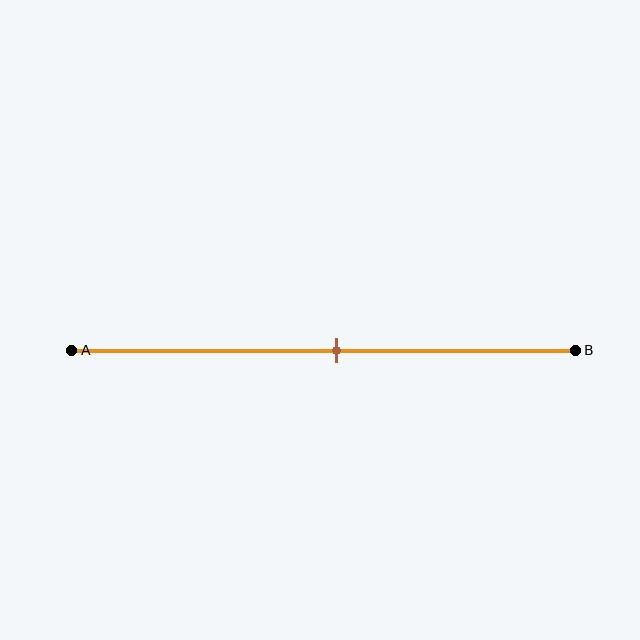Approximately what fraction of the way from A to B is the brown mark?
The brown mark is approximately 55% of the way from A to B.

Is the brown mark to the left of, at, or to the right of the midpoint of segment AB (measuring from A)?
The brown mark is approximately at the midpoint of segment AB.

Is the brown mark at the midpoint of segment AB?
Yes, the mark is approximately at the midpoint.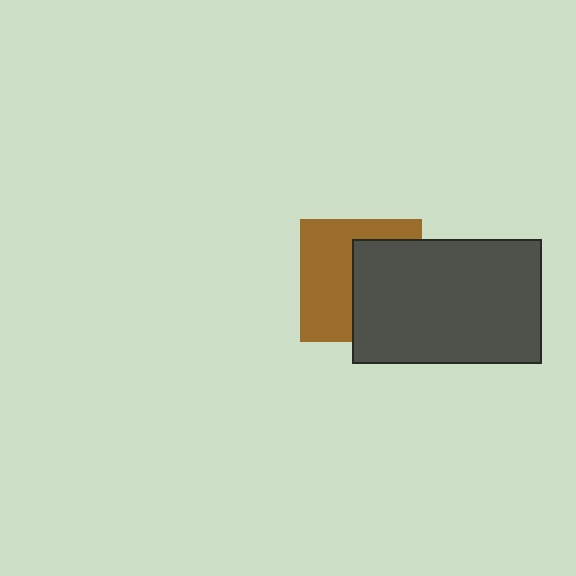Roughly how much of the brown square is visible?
About half of it is visible (roughly 52%).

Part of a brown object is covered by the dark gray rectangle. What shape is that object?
It is a square.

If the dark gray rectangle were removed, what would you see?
You would see the complete brown square.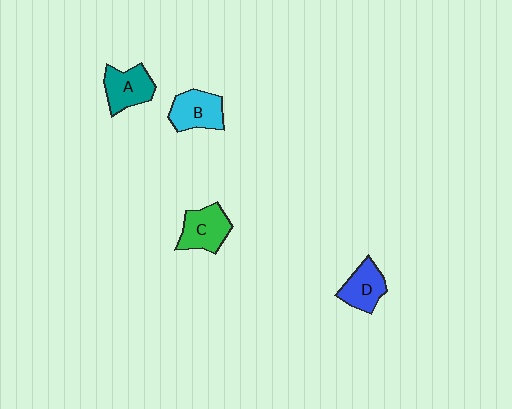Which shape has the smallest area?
Shape D (blue).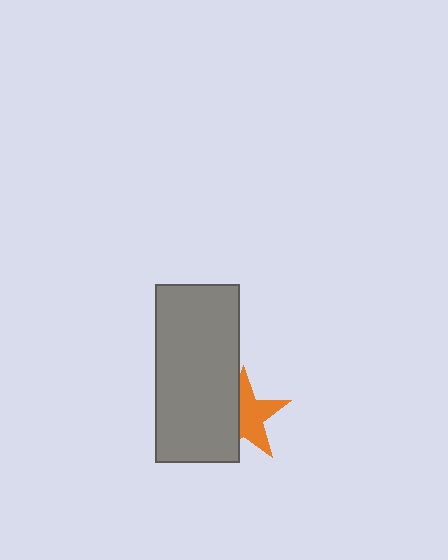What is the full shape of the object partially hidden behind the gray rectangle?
The partially hidden object is an orange star.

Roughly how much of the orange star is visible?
About half of it is visible (roughly 58%).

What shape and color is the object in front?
The object in front is a gray rectangle.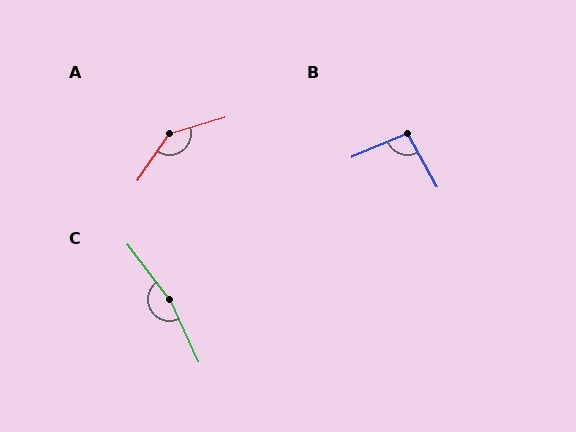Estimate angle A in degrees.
Approximately 141 degrees.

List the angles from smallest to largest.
B (96°), A (141°), C (168°).